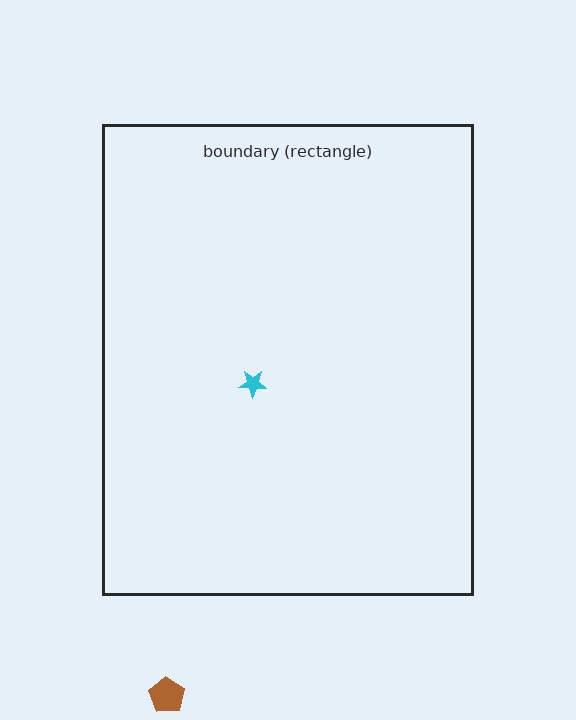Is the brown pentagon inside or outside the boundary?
Outside.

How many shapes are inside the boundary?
1 inside, 1 outside.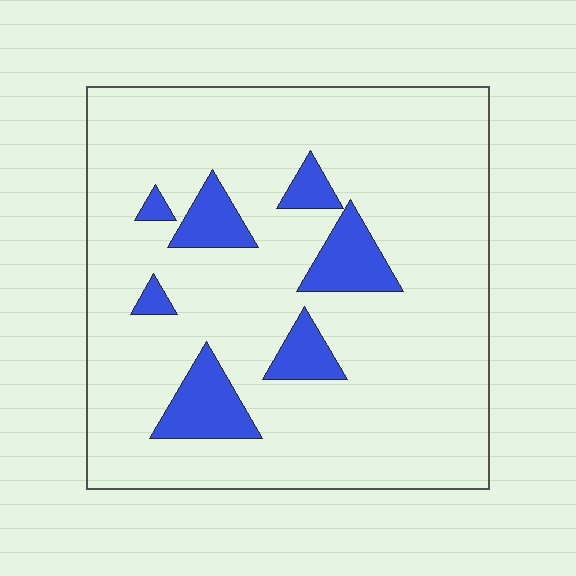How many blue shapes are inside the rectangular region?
7.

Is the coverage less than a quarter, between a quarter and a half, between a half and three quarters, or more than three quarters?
Less than a quarter.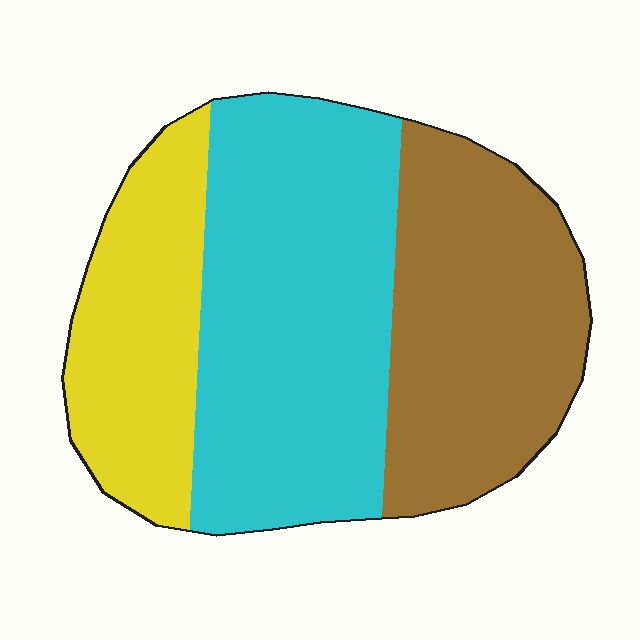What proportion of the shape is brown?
Brown covers around 35% of the shape.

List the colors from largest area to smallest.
From largest to smallest: cyan, brown, yellow.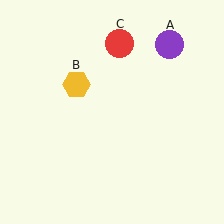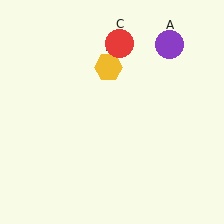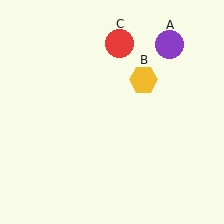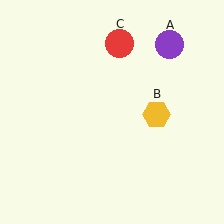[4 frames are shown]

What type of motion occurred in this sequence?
The yellow hexagon (object B) rotated clockwise around the center of the scene.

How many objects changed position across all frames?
1 object changed position: yellow hexagon (object B).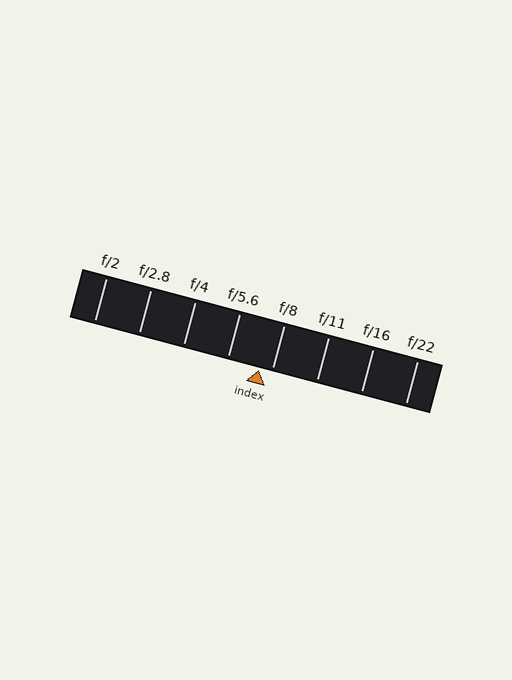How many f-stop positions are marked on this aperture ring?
There are 8 f-stop positions marked.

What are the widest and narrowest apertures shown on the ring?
The widest aperture shown is f/2 and the narrowest is f/22.